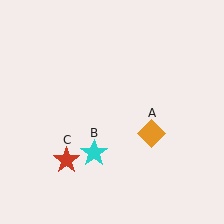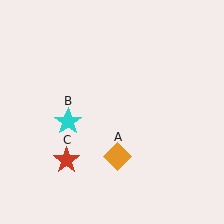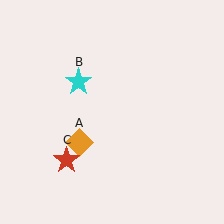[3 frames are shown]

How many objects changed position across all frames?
2 objects changed position: orange diamond (object A), cyan star (object B).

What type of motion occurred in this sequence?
The orange diamond (object A), cyan star (object B) rotated clockwise around the center of the scene.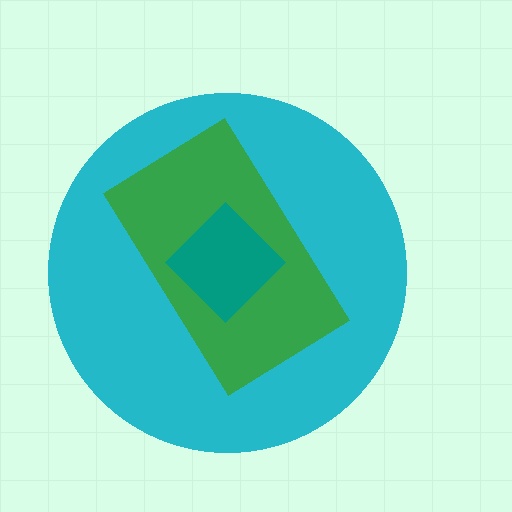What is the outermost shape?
The cyan circle.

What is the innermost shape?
The teal diamond.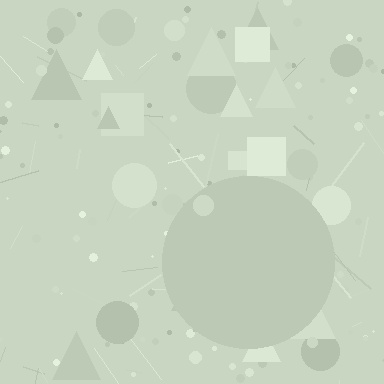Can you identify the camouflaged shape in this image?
The camouflaged shape is a circle.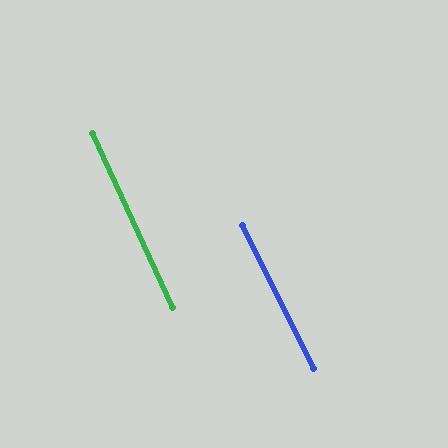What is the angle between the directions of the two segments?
Approximately 2 degrees.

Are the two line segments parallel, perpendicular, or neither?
Parallel — their directions differ by only 1.8°.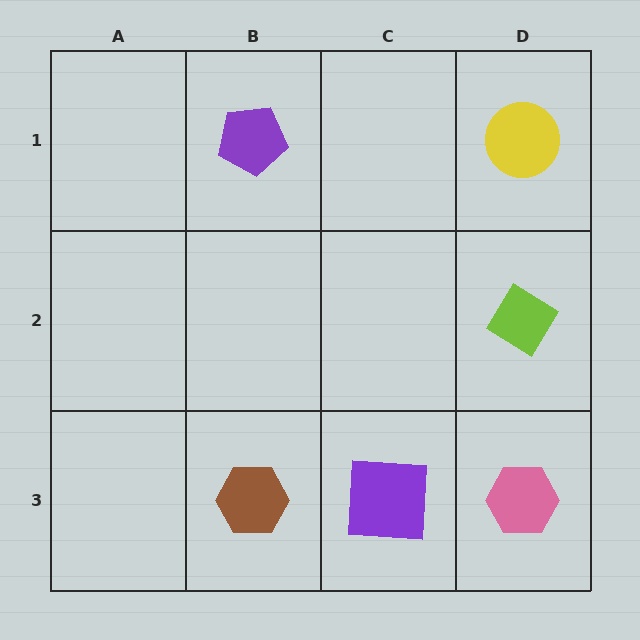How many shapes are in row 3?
3 shapes.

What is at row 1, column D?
A yellow circle.